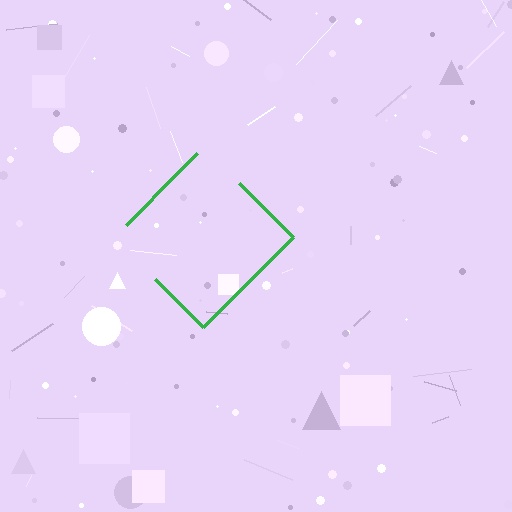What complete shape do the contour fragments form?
The contour fragments form a diamond.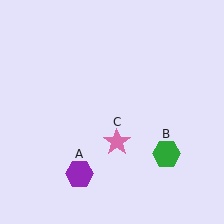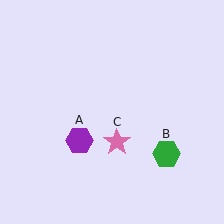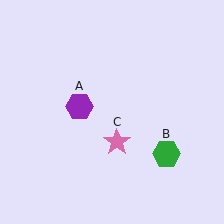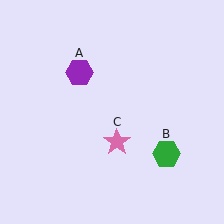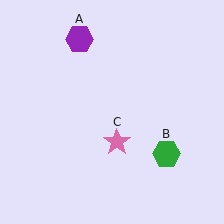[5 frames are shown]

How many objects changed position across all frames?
1 object changed position: purple hexagon (object A).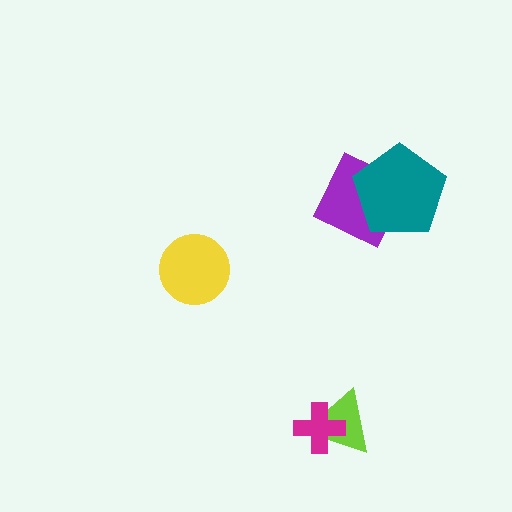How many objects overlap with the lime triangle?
1 object overlaps with the lime triangle.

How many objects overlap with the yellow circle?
0 objects overlap with the yellow circle.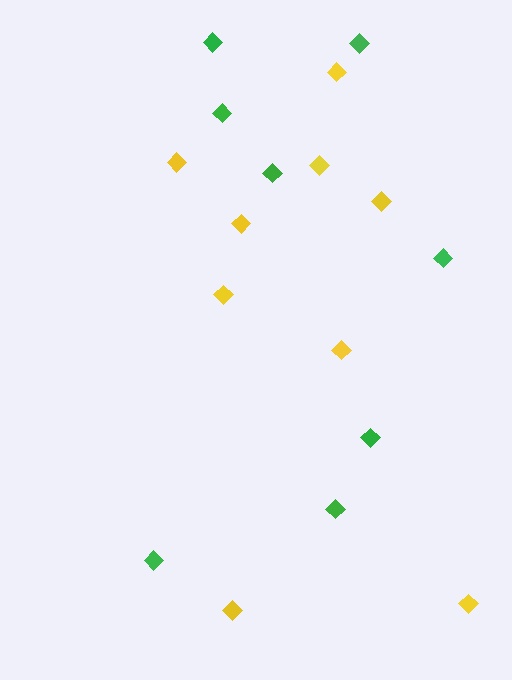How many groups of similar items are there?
There are 2 groups: one group of yellow diamonds (9) and one group of green diamonds (8).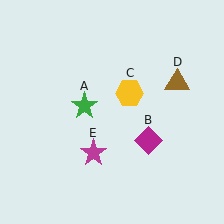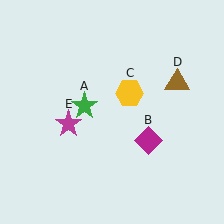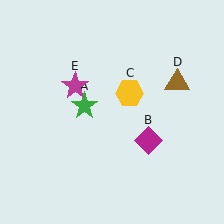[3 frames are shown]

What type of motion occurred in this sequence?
The magenta star (object E) rotated clockwise around the center of the scene.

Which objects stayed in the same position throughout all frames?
Green star (object A) and magenta diamond (object B) and yellow hexagon (object C) and brown triangle (object D) remained stationary.